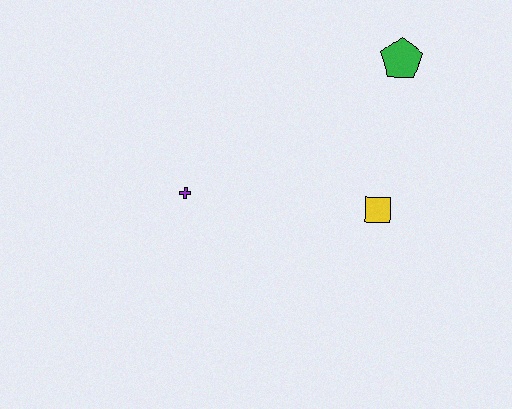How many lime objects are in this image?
There are no lime objects.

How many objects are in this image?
There are 3 objects.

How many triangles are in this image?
There are no triangles.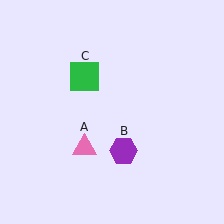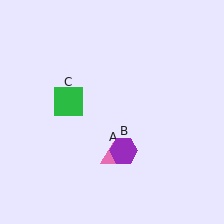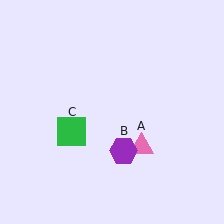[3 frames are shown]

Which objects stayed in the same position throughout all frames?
Purple hexagon (object B) remained stationary.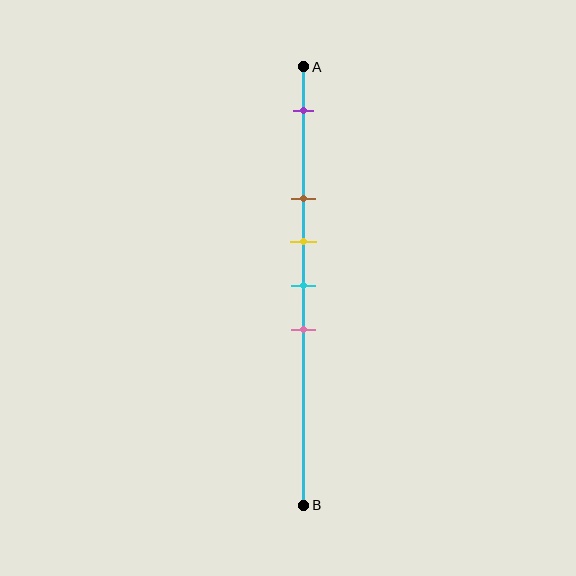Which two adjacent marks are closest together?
The yellow and cyan marks are the closest adjacent pair.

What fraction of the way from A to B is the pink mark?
The pink mark is approximately 60% (0.6) of the way from A to B.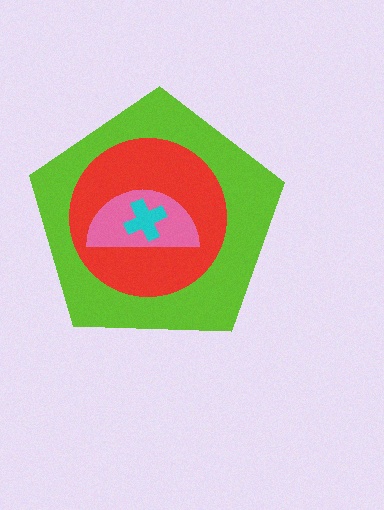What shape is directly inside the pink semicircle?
The cyan cross.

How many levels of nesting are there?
4.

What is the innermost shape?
The cyan cross.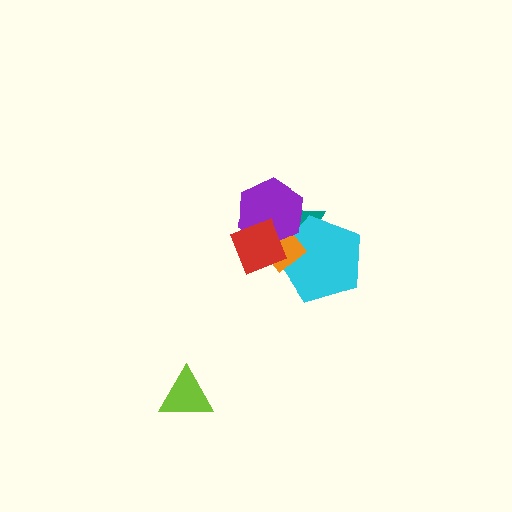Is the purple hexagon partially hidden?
Yes, it is partially covered by another shape.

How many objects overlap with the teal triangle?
4 objects overlap with the teal triangle.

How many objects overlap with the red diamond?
4 objects overlap with the red diamond.